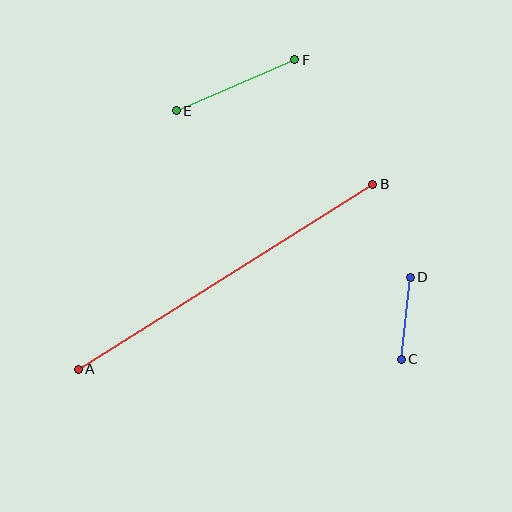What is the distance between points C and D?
The distance is approximately 83 pixels.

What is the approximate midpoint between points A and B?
The midpoint is at approximately (226, 277) pixels.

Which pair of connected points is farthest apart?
Points A and B are farthest apart.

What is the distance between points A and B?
The distance is approximately 348 pixels.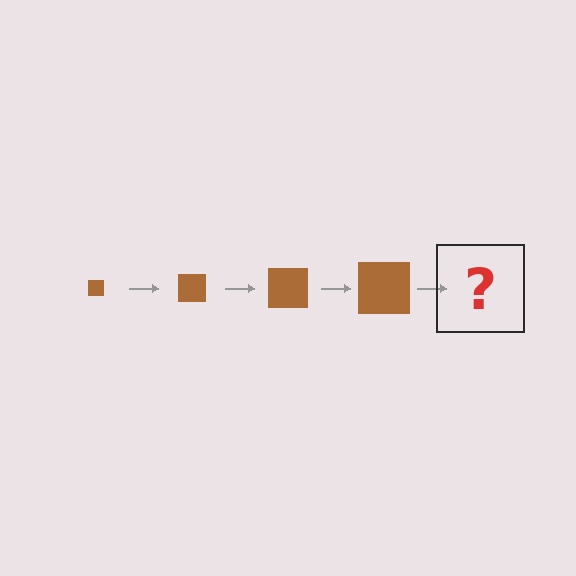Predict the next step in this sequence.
The next step is a brown square, larger than the previous one.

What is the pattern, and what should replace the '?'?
The pattern is that the square gets progressively larger each step. The '?' should be a brown square, larger than the previous one.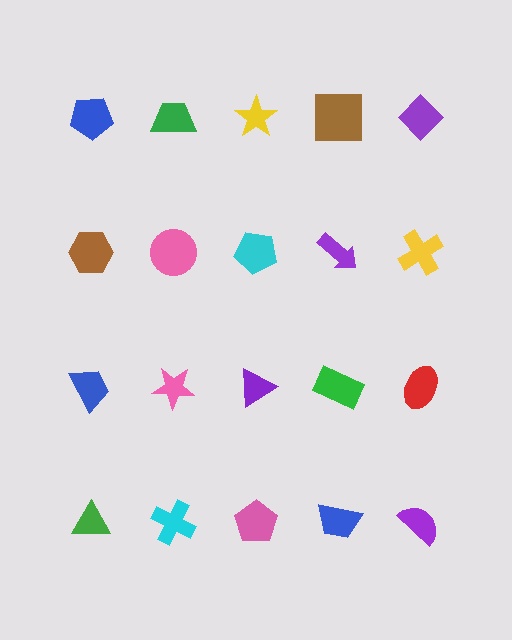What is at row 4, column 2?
A cyan cross.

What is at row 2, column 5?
A yellow cross.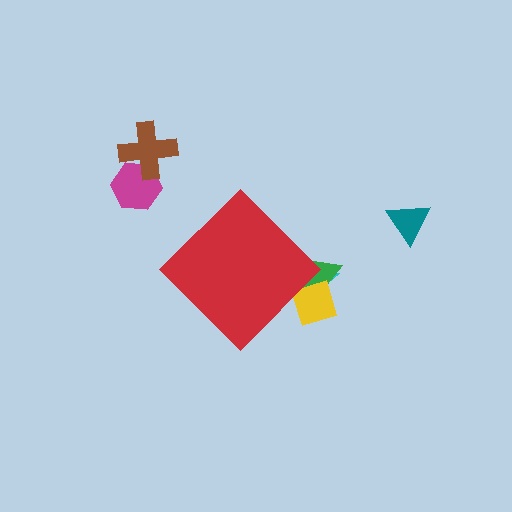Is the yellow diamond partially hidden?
Yes, the yellow diamond is partially hidden behind the red diamond.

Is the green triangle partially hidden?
Yes, the green triangle is partially hidden behind the red diamond.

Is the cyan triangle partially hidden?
Yes, the cyan triangle is partially hidden behind the red diamond.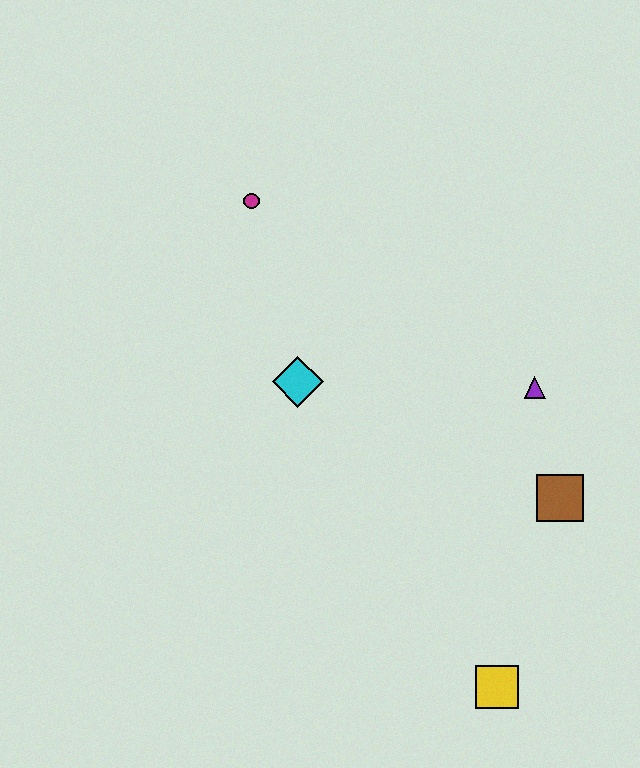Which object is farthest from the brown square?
The magenta circle is farthest from the brown square.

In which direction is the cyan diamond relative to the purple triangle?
The cyan diamond is to the left of the purple triangle.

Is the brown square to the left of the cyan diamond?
No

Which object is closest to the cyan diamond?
The magenta circle is closest to the cyan diamond.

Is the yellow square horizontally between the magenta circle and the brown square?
Yes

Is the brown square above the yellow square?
Yes